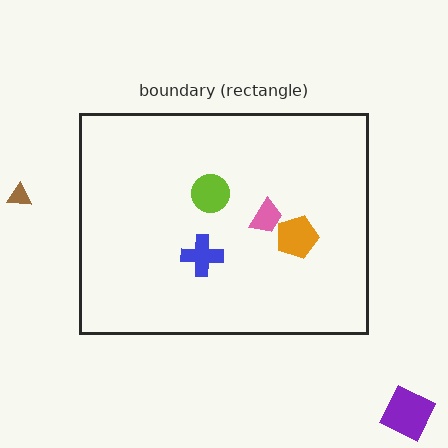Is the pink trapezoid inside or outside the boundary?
Inside.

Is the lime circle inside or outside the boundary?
Inside.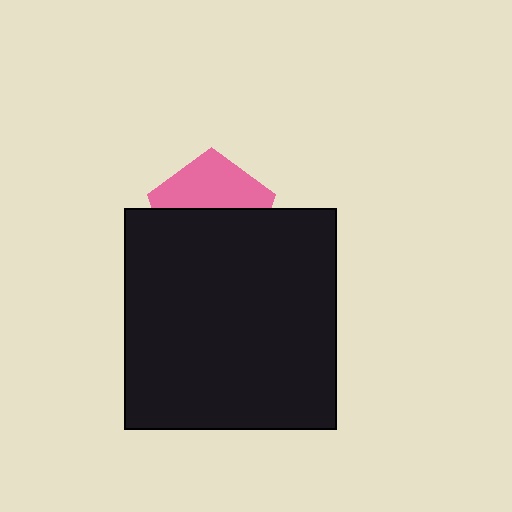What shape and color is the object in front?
The object in front is a black rectangle.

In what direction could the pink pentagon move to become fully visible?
The pink pentagon could move up. That would shift it out from behind the black rectangle entirely.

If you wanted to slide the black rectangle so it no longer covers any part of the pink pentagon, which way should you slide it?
Slide it down — that is the most direct way to separate the two shapes.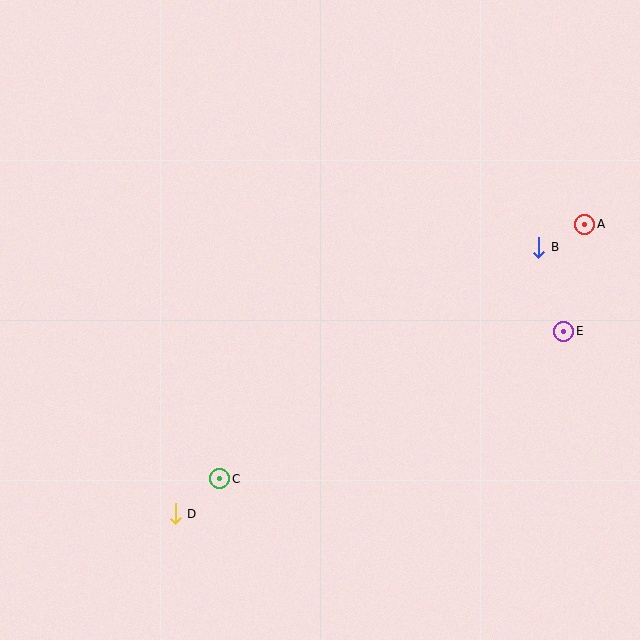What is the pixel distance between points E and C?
The distance between E and C is 374 pixels.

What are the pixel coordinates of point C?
Point C is at (220, 479).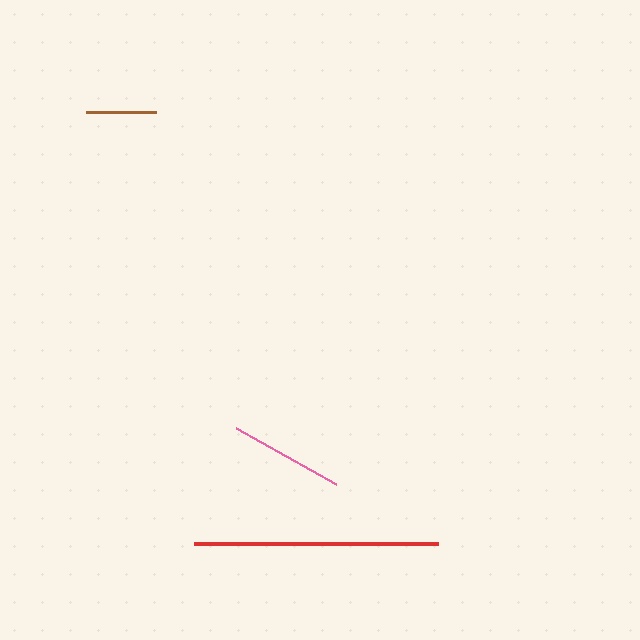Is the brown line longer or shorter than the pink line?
The pink line is longer than the brown line.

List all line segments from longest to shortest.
From longest to shortest: red, pink, brown.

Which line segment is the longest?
The red line is the longest at approximately 245 pixels.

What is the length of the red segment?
The red segment is approximately 245 pixels long.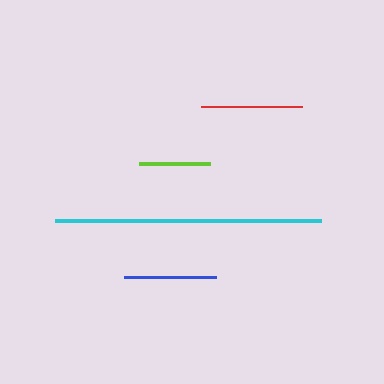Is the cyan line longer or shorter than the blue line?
The cyan line is longer than the blue line.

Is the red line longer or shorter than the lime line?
The red line is longer than the lime line.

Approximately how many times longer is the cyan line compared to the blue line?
The cyan line is approximately 2.9 times the length of the blue line.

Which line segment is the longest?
The cyan line is the longest at approximately 266 pixels.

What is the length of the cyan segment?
The cyan segment is approximately 266 pixels long.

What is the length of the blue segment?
The blue segment is approximately 93 pixels long.